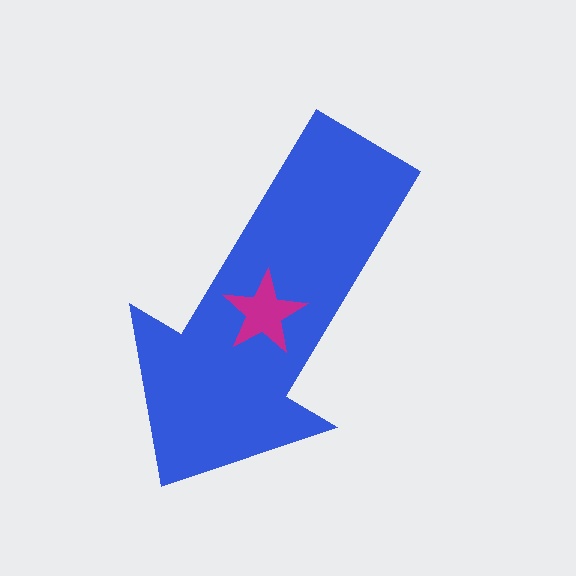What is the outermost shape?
The blue arrow.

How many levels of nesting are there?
2.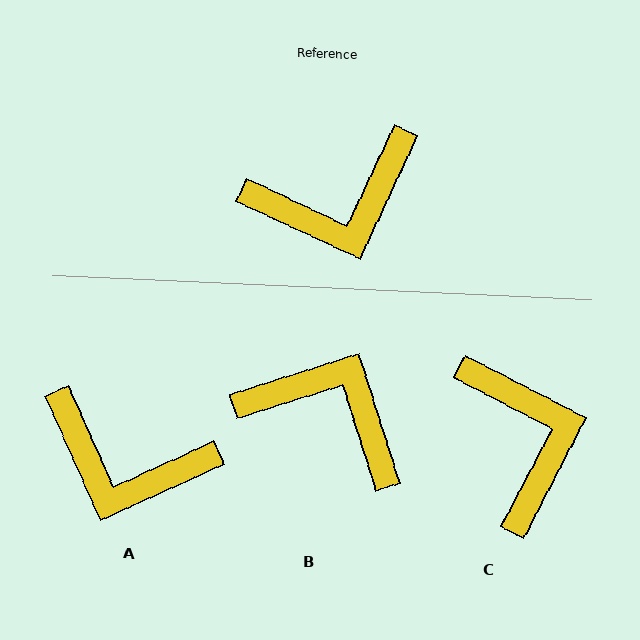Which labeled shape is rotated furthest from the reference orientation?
B, about 132 degrees away.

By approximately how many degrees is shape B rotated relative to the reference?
Approximately 132 degrees counter-clockwise.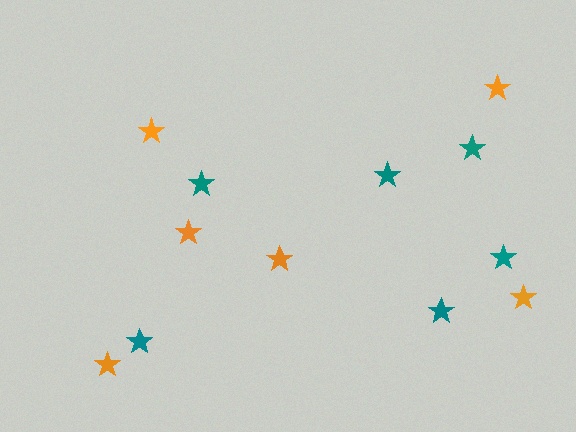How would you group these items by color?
There are 2 groups: one group of teal stars (6) and one group of orange stars (6).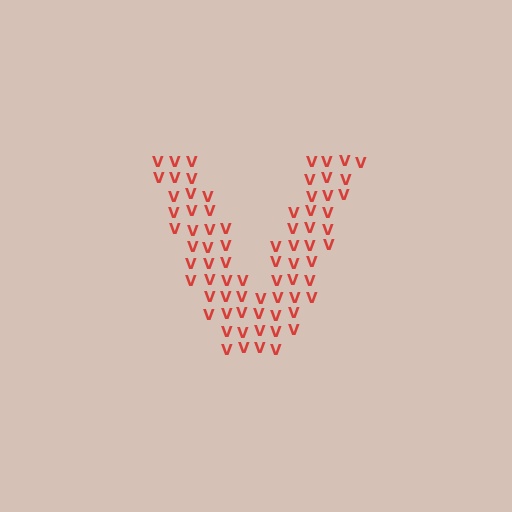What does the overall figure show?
The overall figure shows the letter V.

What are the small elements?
The small elements are letter V's.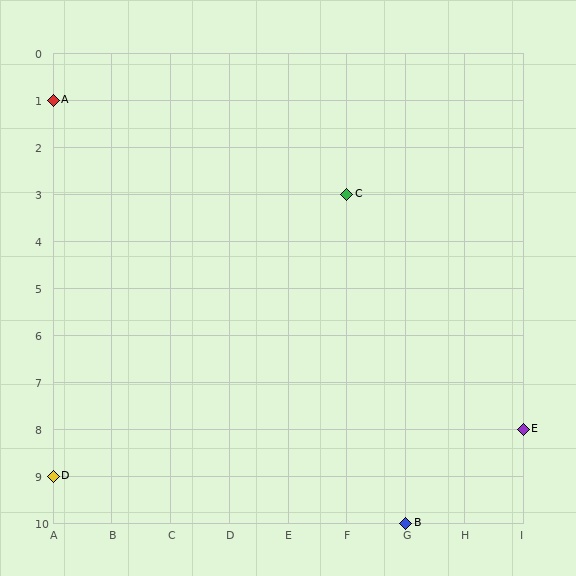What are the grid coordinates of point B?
Point B is at grid coordinates (G, 10).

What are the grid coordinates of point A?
Point A is at grid coordinates (A, 1).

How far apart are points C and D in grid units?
Points C and D are 5 columns and 6 rows apart (about 7.8 grid units diagonally).